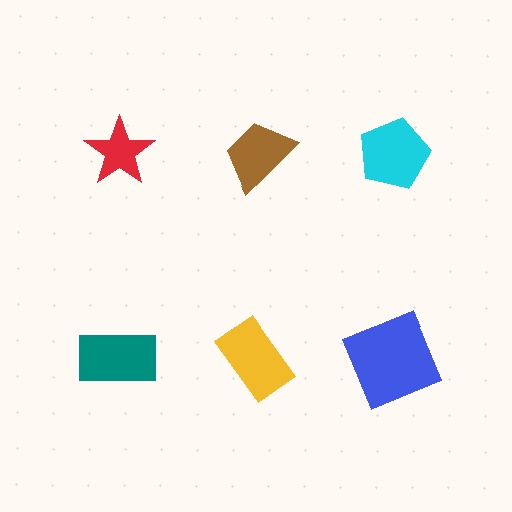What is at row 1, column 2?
A brown trapezoid.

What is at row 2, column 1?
A teal rectangle.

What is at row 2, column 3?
A blue square.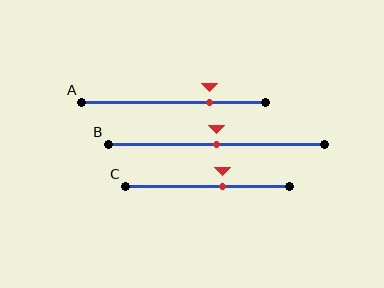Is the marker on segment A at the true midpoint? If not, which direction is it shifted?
No, the marker on segment A is shifted to the right by about 20% of the segment length.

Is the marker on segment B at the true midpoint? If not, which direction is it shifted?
Yes, the marker on segment B is at the true midpoint.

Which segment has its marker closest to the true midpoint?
Segment B has its marker closest to the true midpoint.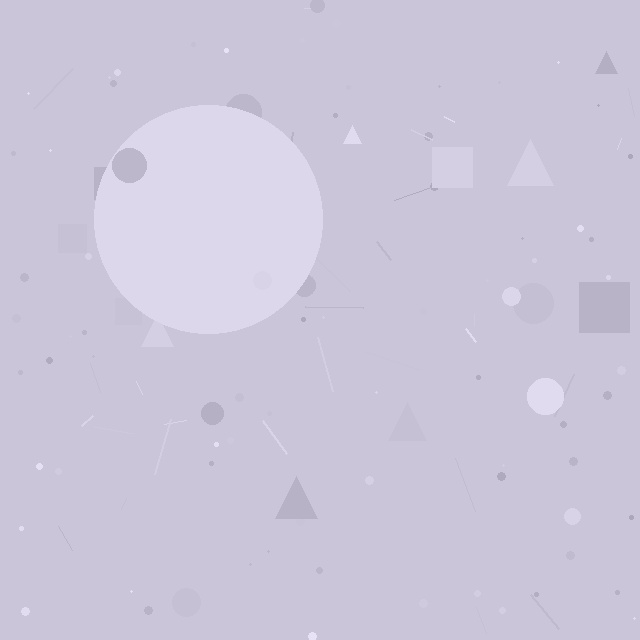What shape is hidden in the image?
A circle is hidden in the image.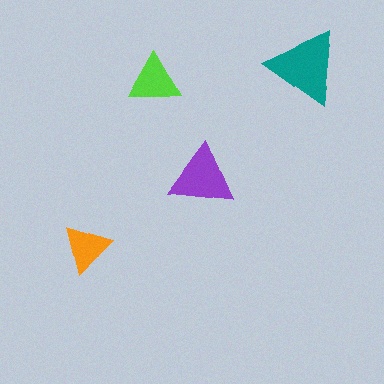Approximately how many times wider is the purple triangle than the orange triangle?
About 1.5 times wider.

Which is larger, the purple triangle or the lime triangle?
The purple one.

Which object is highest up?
The teal triangle is topmost.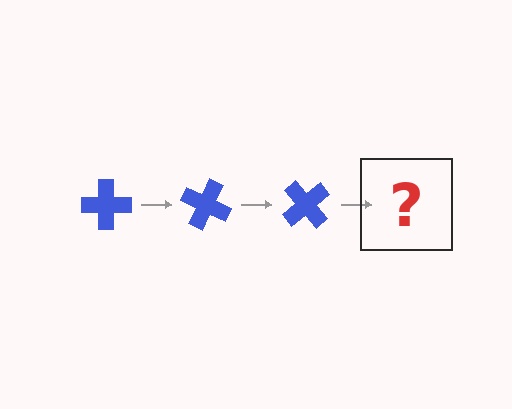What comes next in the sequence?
The next element should be a blue cross rotated 75 degrees.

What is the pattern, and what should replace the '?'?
The pattern is that the cross rotates 25 degrees each step. The '?' should be a blue cross rotated 75 degrees.